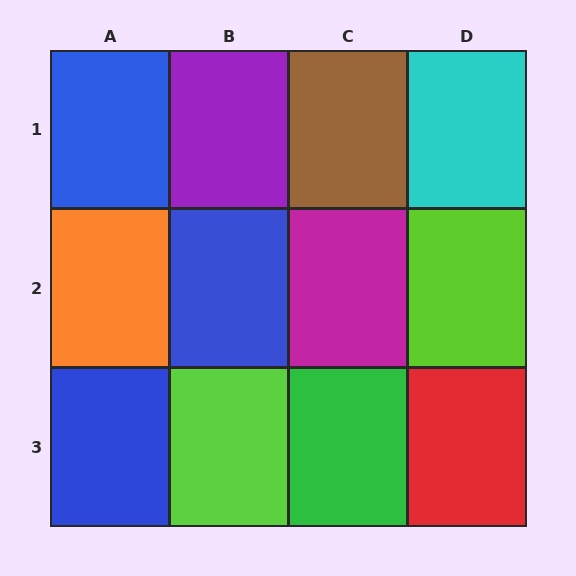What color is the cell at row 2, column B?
Blue.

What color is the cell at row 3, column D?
Red.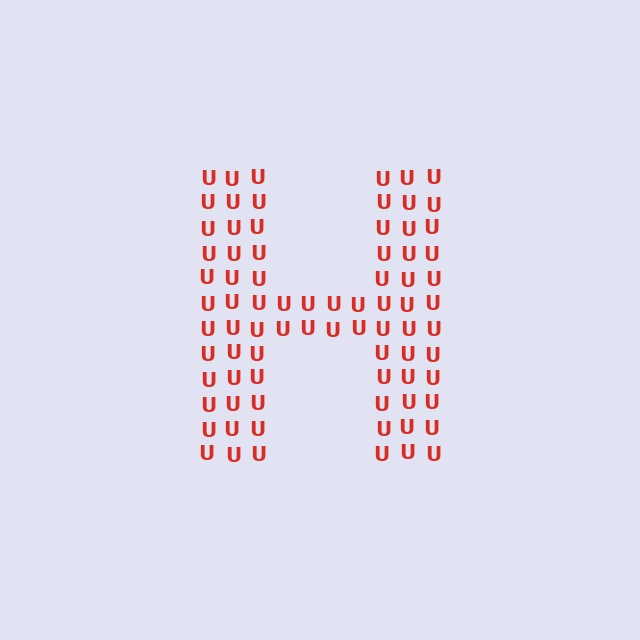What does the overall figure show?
The overall figure shows the letter H.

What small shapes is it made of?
It is made of small letter U's.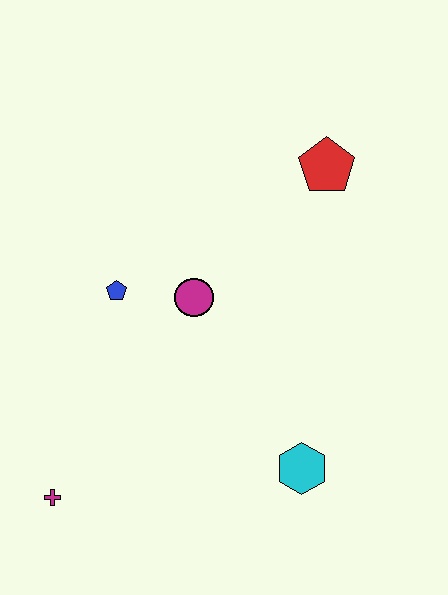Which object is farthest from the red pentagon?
The magenta cross is farthest from the red pentagon.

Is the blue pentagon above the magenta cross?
Yes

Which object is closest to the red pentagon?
The magenta circle is closest to the red pentagon.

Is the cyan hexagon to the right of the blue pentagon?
Yes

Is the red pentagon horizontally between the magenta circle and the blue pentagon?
No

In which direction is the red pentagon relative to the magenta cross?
The red pentagon is above the magenta cross.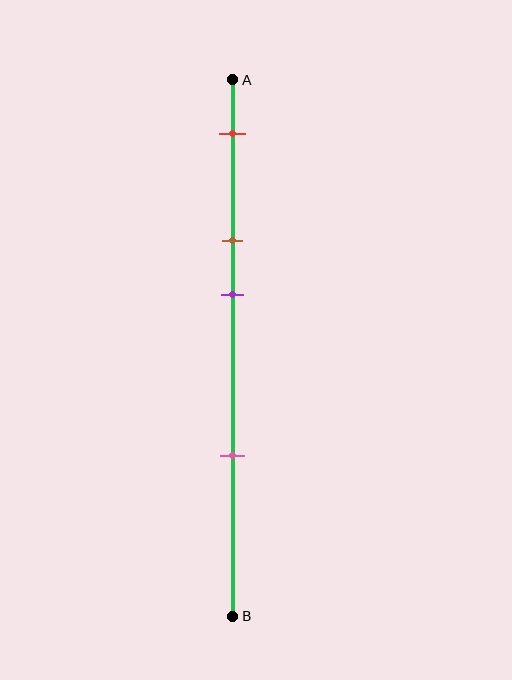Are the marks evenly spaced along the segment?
No, the marks are not evenly spaced.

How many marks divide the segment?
There are 4 marks dividing the segment.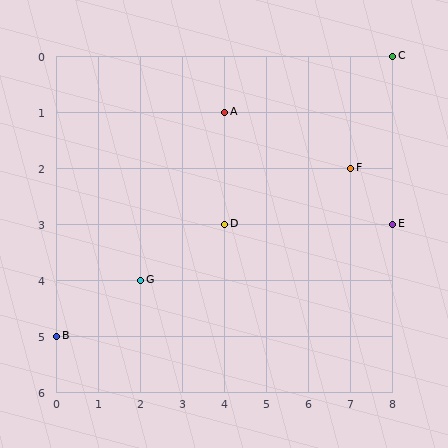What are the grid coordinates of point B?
Point B is at grid coordinates (0, 5).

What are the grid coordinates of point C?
Point C is at grid coordinates (8, 0).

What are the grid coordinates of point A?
Point A is at grid coordinates (4, 1).